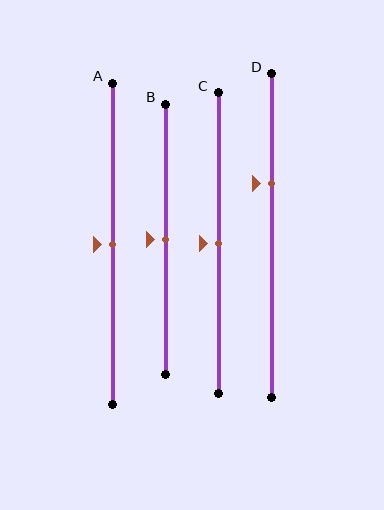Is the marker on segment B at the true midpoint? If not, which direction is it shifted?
Yes, the marker on segment B is at the true midpoint.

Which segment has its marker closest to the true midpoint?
Segment A has its marker closest to the true midpoint.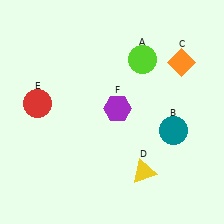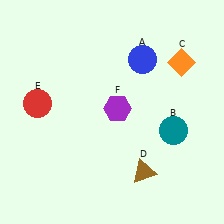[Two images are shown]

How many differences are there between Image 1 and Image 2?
There are 2 differences between the two images.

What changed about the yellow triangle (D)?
In Image 1, D is yellow. In Image 2, it changed to brown.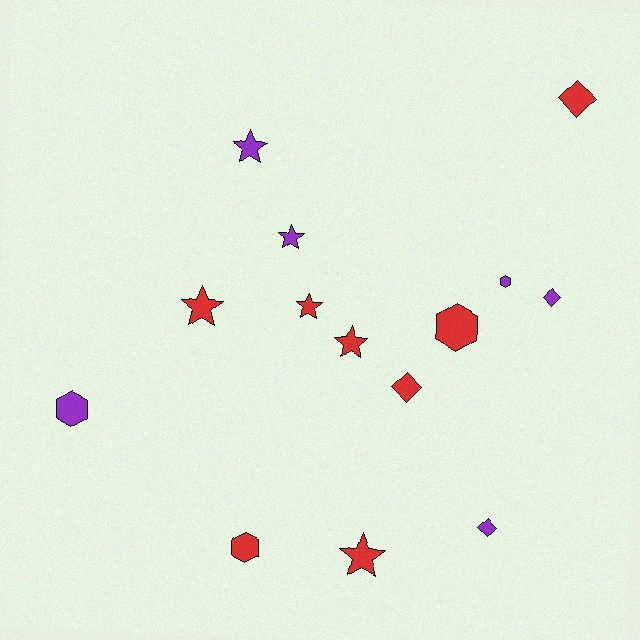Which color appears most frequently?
Red, with 8 objects.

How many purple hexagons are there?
There are 2 purple hexagons.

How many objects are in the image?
There are 14 objects.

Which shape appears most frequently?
Star, with 6 objects.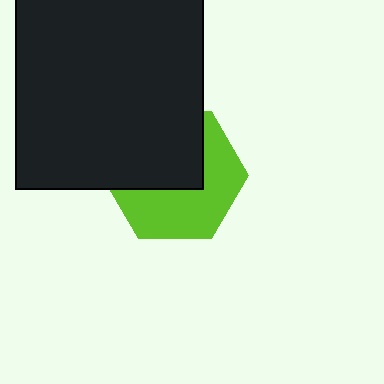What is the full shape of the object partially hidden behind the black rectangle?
The partially hidden object is a lime hexagon.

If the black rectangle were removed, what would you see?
You would see the complete lime hexagon.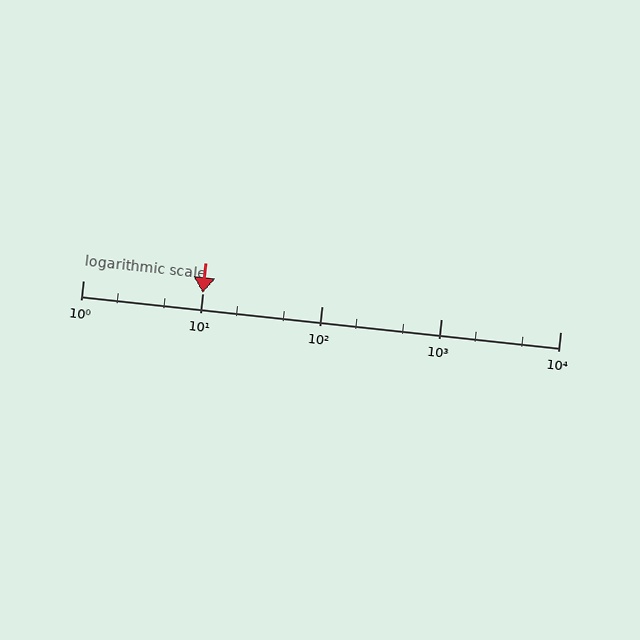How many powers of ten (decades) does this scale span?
The scale spans 4 decades, from 1 to 10000.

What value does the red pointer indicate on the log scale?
The pointer indicates approximately 10.